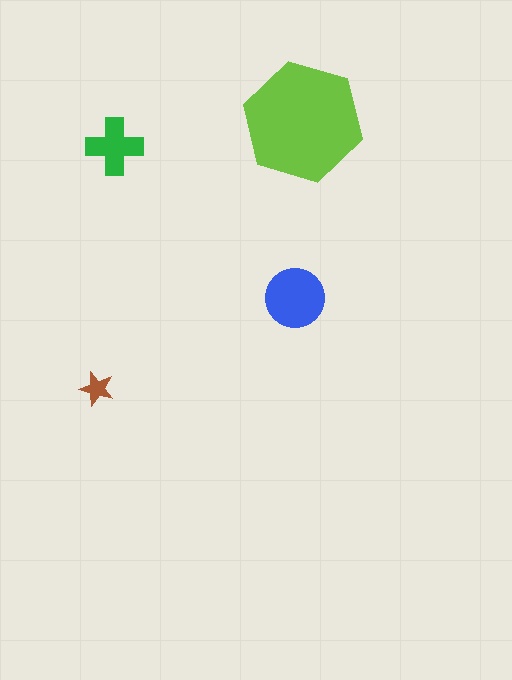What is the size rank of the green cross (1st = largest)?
3rd.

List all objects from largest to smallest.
The lime hexagon, the blue circle, the green cross, the brown star.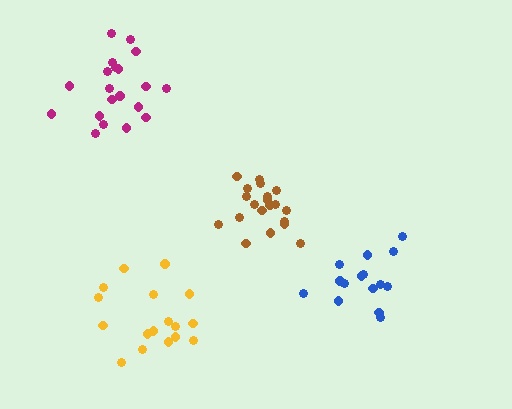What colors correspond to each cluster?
The clusters are colored: yellow, brown, blue, magenta.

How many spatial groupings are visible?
There are 4 spatial groupings.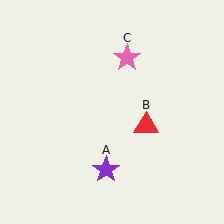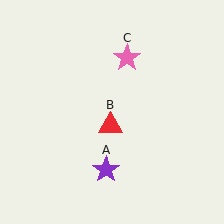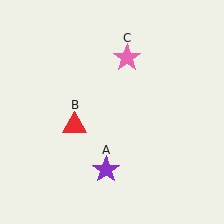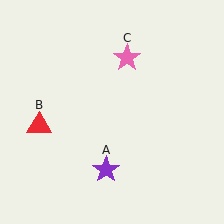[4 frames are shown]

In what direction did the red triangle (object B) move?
The red triangle (object B) moved left.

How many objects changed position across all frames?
1 object changed position: red triangle (object B).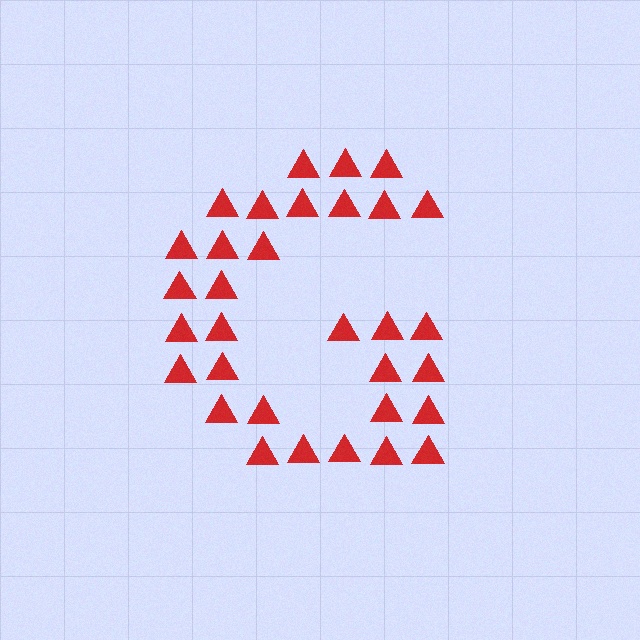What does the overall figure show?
The overall figure shows the letter G.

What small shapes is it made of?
It is made of small triangles.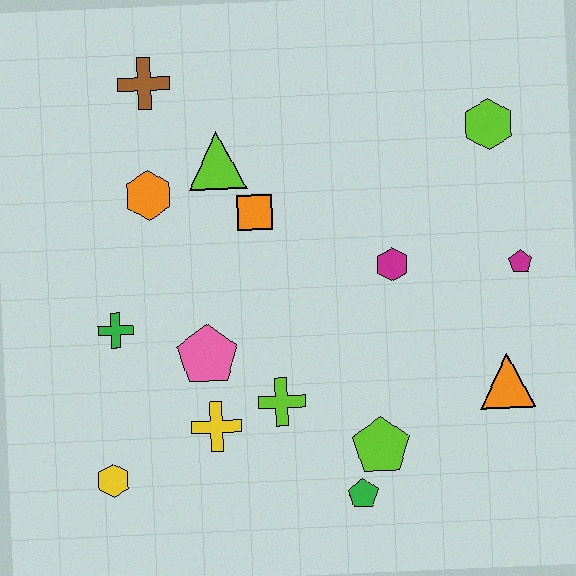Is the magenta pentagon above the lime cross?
Yes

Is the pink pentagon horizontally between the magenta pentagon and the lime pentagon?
No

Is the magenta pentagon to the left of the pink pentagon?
No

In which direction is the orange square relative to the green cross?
The orange square is to the right of the green cross.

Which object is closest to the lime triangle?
The orange square is closest to the lime triangle.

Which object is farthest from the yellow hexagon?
The lime hexagon is farthest from the yellow hexagon.